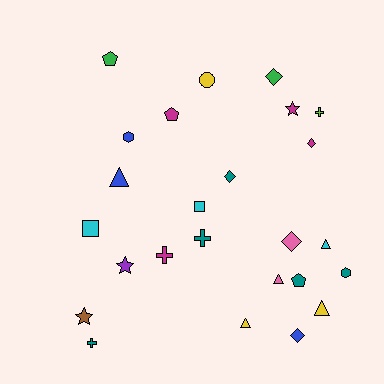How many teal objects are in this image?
There are 5 teal objects.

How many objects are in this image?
There are 25 objects.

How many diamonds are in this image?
There are 5 diamonds.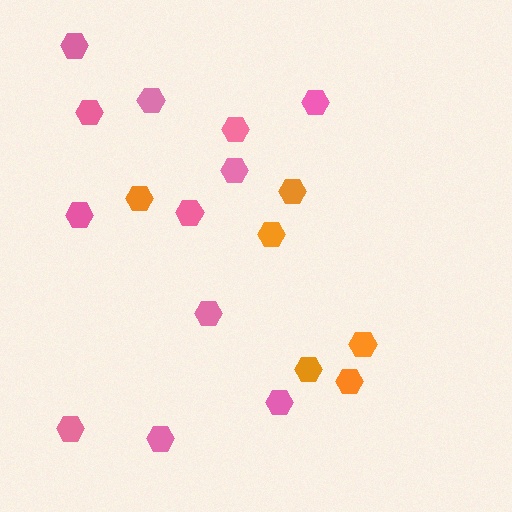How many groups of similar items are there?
There are 2 groups: one group of pink hexagons (12) and one group of orange hexagons (6).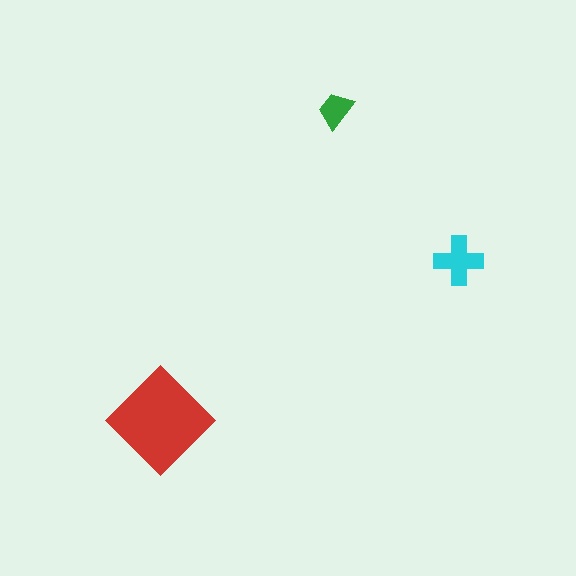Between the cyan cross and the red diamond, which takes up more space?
The red diamond.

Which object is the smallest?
The green trapezoid.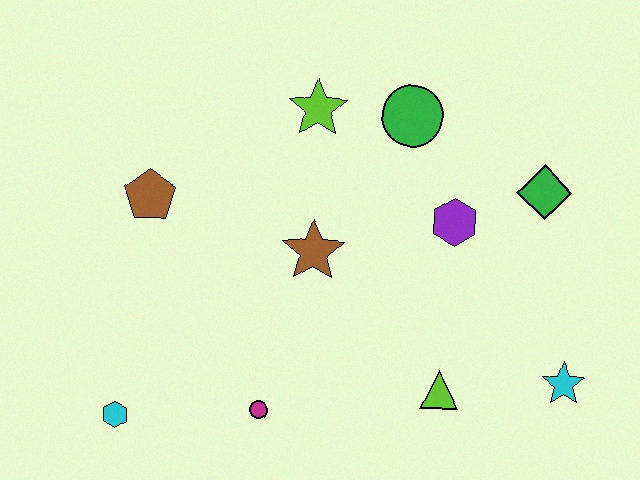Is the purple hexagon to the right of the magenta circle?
Yes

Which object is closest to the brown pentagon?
The brown star is closest to the brown pentagon.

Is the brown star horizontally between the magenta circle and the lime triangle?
Yes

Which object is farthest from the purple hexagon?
The cyan hexagon is farthest from the purple hexagon.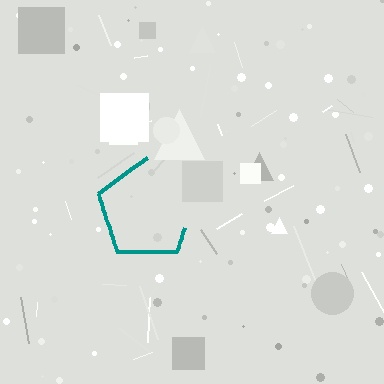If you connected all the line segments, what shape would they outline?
They would outline a pentagon.